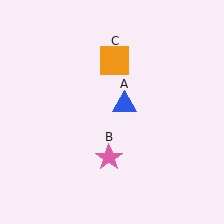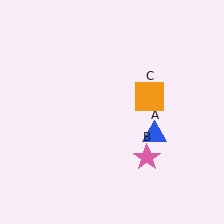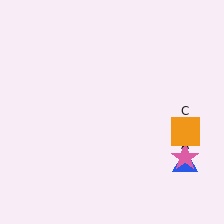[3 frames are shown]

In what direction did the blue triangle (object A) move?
The blue triangle (object A) moved down and to the right.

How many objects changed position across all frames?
3 objects changed position: blue triangle (object A), pink star (object B), orange square (object C).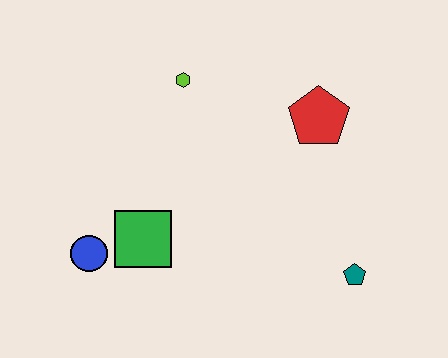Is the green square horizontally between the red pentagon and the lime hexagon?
No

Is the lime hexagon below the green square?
No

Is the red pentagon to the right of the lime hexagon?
Yes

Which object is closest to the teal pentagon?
The red pentagon is closest to the teal pentagon.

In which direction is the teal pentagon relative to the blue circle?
The teal pentagon is to the right of the blue circle.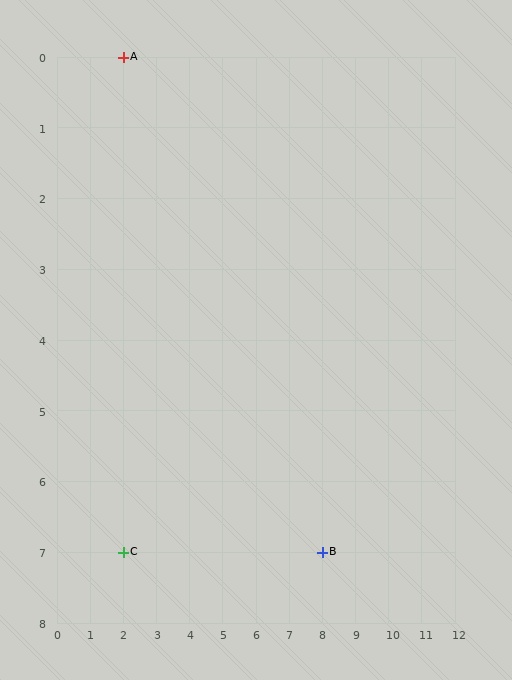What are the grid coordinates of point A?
Point A is at grid coordinates (2, 0).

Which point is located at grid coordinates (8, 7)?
Point B is at (8, 7).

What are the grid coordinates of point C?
Point C is at grid coordinates (2, 7).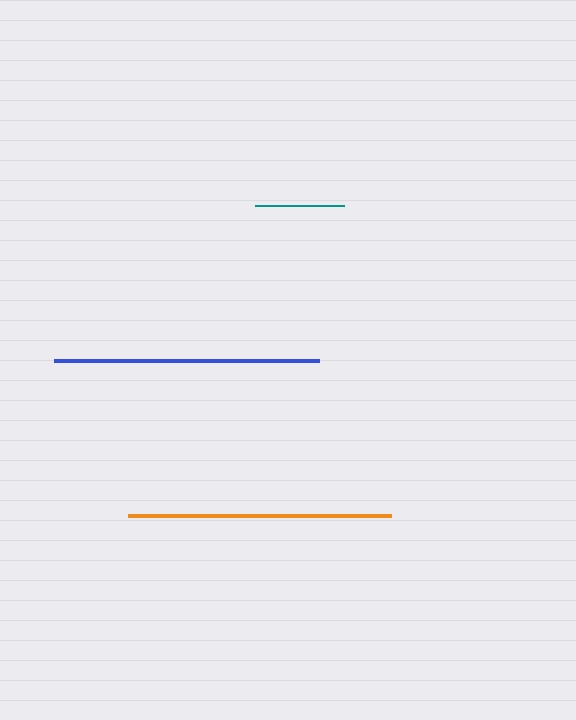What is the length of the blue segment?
The blue segment is approximately 265 pixels long.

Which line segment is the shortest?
The teal line is the shortest at approximately 89 pixels.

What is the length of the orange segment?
The orange segment is approximately 263 pixels long.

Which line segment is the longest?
The blue line is the longest at approximately 265 pixels.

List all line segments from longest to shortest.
From longest to shortest: blue, orange, teal.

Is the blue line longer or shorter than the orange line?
The blue line is longer than the orange line.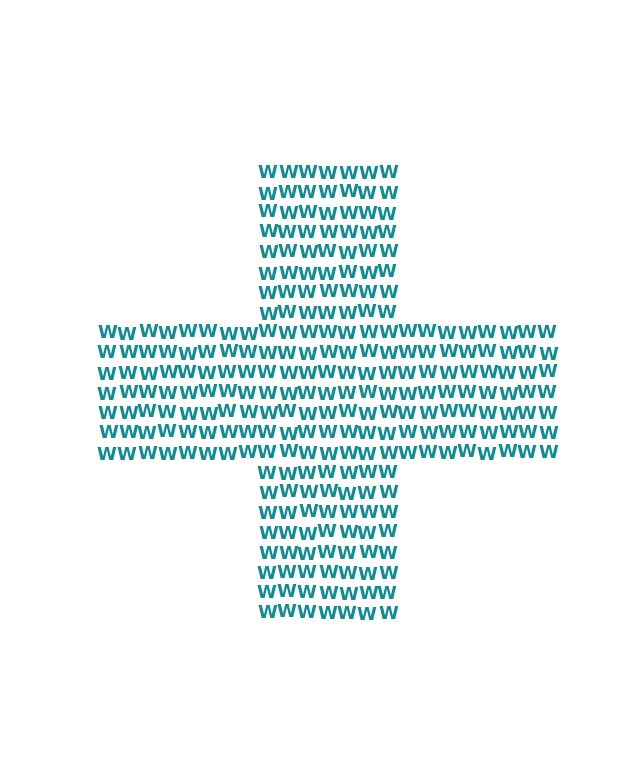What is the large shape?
The large shape is a cross.